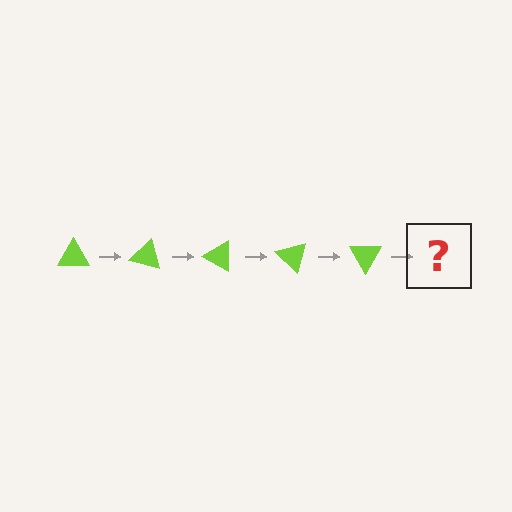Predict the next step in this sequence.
The next step is a lime triangle rotated 75 degrees.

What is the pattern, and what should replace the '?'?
The pattern is that the triangle rotates 15 degrees each step. The '?' should be a lime triangle rotated 75 degrees.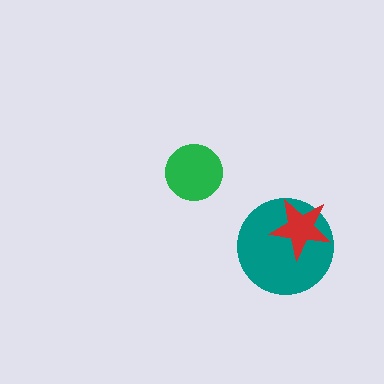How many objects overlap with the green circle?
0 objects overlap with the green circle.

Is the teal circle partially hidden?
Yes, it is partially covered by another shape.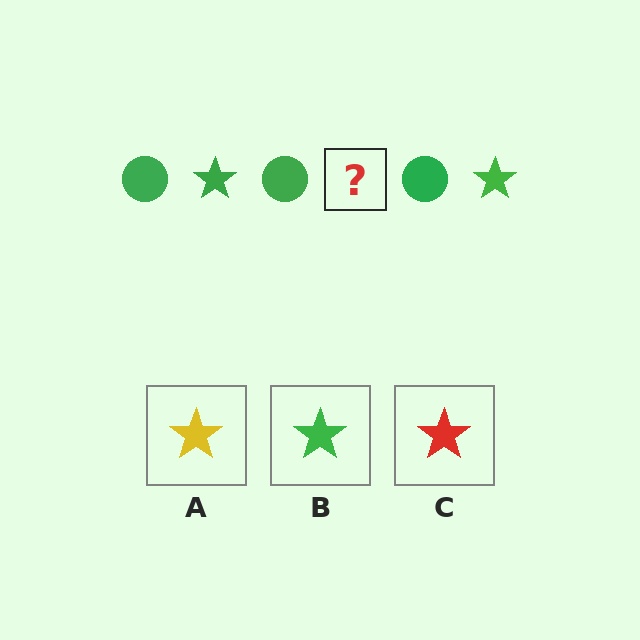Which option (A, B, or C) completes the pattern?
B.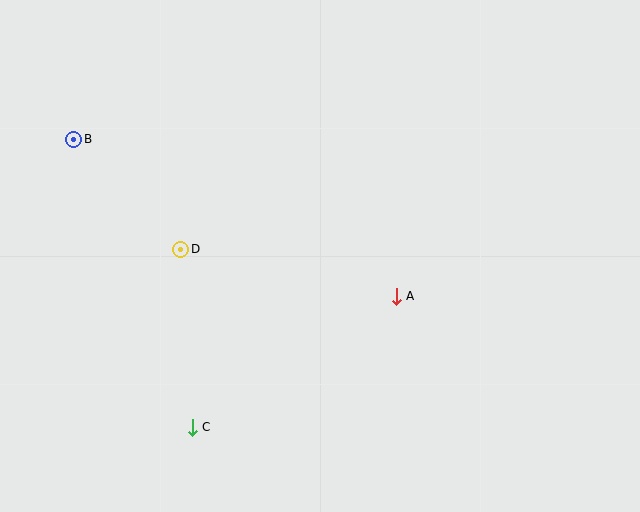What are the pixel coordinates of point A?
Point A is at (396, 296).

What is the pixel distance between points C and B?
The distance between C and B is 312 pixels.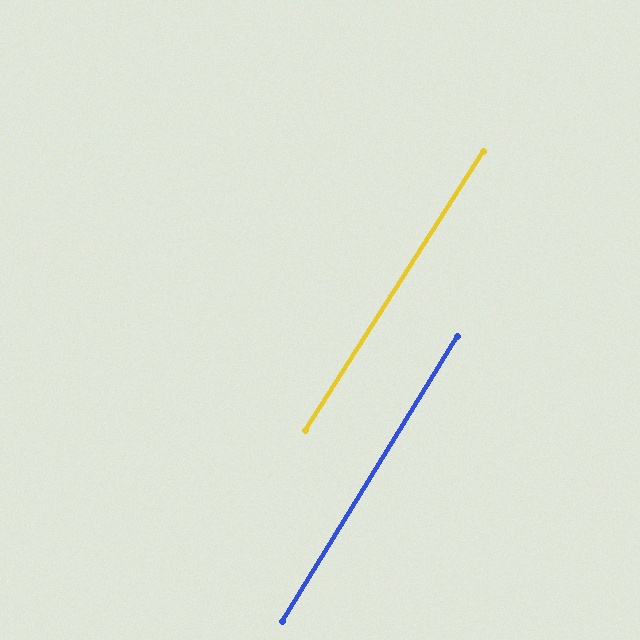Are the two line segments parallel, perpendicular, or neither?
Parallel — their directions differ by only 1.0°.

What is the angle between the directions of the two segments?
Approximately 1 degree.